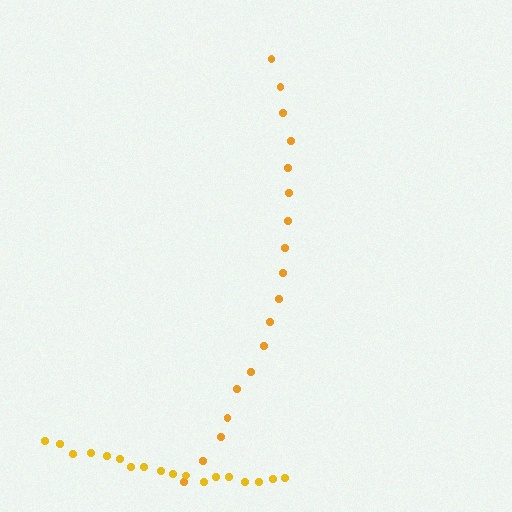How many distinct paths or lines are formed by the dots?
There are 2 distinct paths.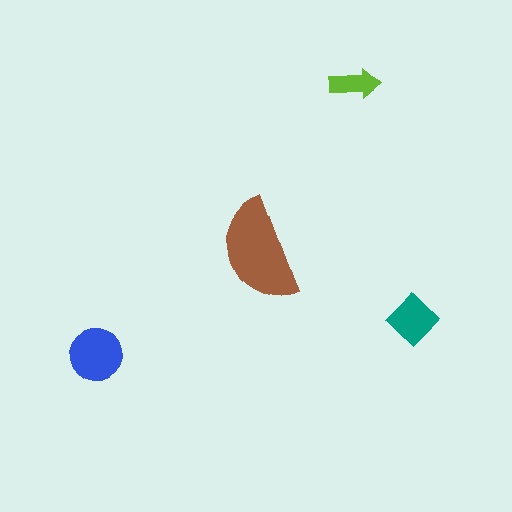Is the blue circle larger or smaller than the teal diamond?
Larger.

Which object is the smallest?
The lime arrow.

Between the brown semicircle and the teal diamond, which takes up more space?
The brown semicircle.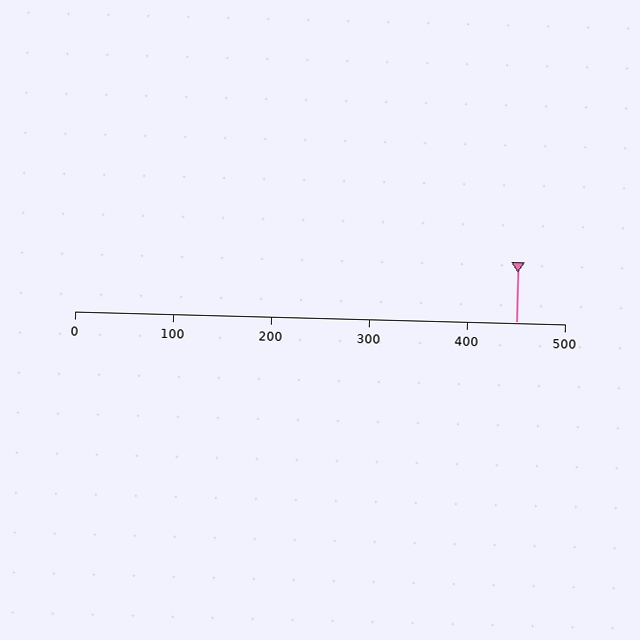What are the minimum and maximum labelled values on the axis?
The axis runs from 0 to 500.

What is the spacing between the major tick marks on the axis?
The major ticks are spaced 100 apart.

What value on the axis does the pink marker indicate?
The marker indicates approximately 450.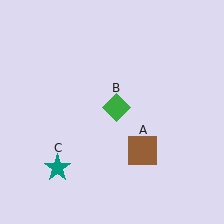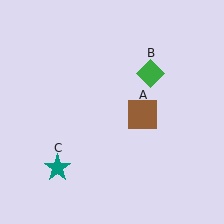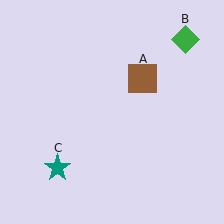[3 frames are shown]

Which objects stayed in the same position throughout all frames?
Teal star (object C) remained stationary.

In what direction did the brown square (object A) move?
The brown square (object A) moved up.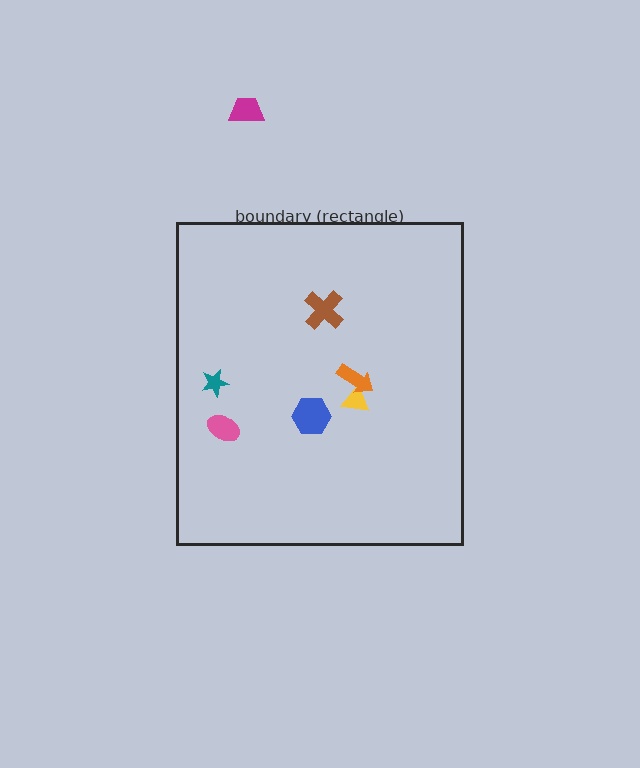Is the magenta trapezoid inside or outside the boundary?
Outside.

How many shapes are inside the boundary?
6 inside, 1 outside.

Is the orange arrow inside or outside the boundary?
Inside.